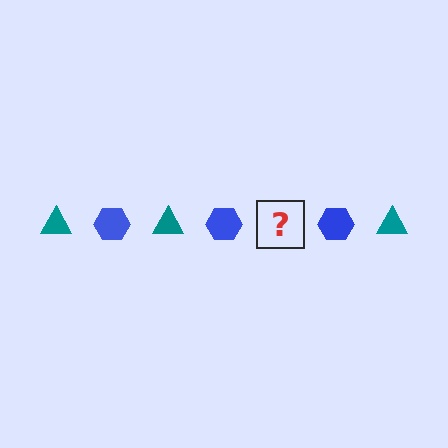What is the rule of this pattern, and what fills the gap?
The rule is that the pattern alternates between teal triangle and blue hexagon. The gap should be filled with a teal triangle.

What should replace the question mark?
The question mark should be replaced with a teal triangle.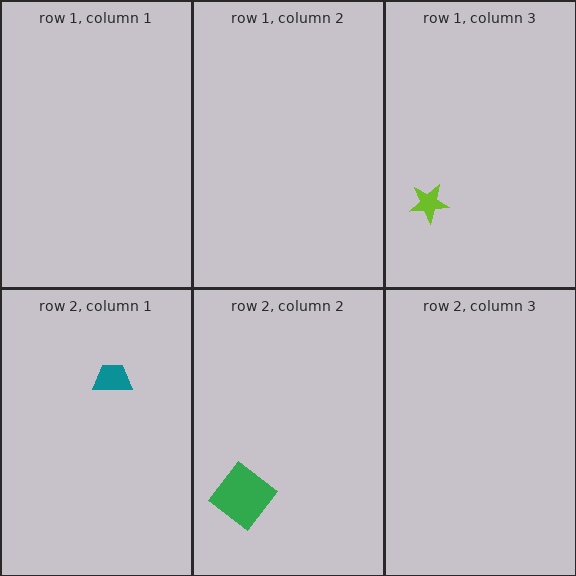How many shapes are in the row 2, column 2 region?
1.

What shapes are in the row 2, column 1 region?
The teal trapezoid.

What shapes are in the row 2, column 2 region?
The green diamond.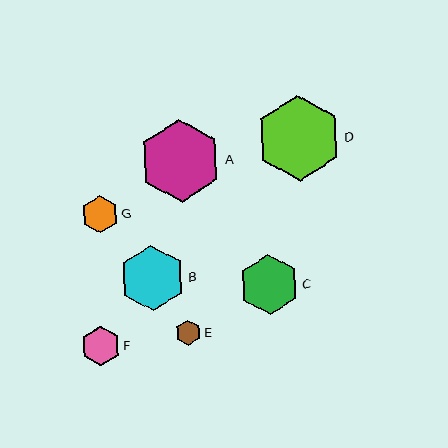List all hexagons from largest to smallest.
From largest to smallest: D, A, B, C, F, G, E.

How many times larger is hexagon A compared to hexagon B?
Hexagon A is approximately 1.3 times the size of hexagon B.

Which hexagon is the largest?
Hexagon D is the largest with a size of approximately 85 pixels.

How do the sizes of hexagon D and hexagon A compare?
Hexagon D and hexagon A are approximately the same size.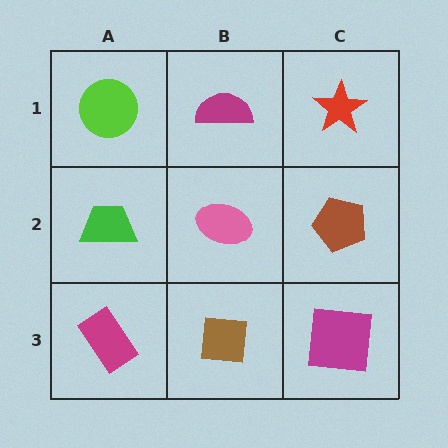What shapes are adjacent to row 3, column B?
A pink ellipse (row 2, column B), a magenta rectangle (row 3, column A), a magenta square (row 3, column C).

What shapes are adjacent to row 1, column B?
A pink ellipse (row 2, column B), a lime circle (row 1, column A), a red star (row 1, column C).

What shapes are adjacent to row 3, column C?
A brown pentagon (row 2, column C), a brown square (row 3, column B).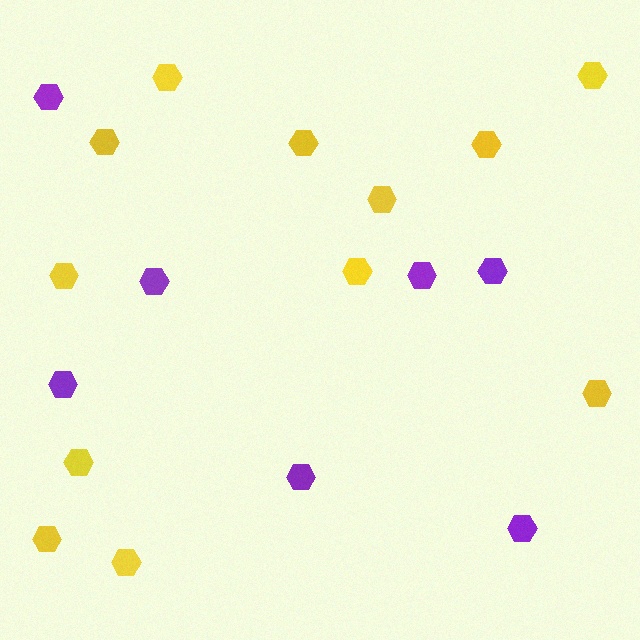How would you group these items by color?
There are 2 groups: one group of purple hexagons (7) and one group of yellow hexagons (12).